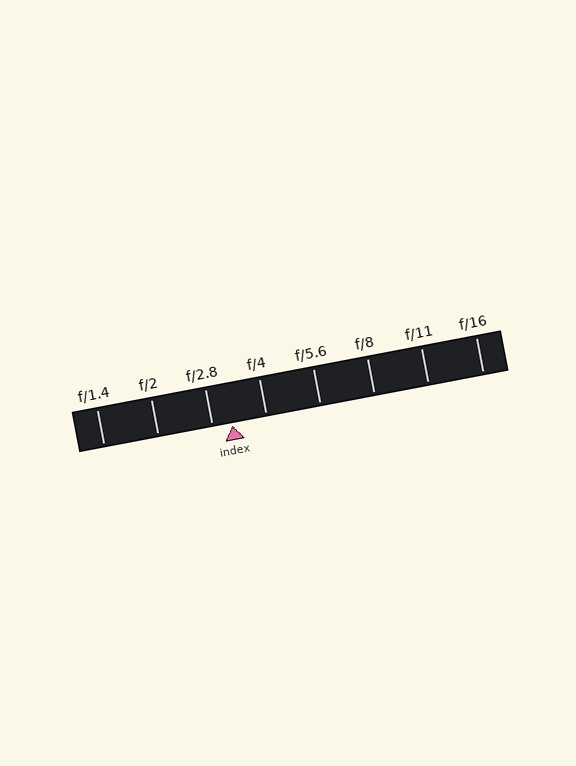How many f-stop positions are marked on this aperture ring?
There are 8 f-stop positions marked.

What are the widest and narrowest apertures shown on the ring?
The widest aperture shown is f/1.4 and the narrowest is f/16.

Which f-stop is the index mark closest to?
The index mark is closest to f/2.8.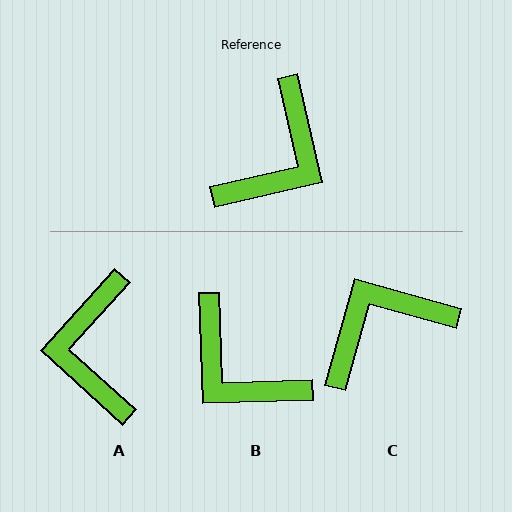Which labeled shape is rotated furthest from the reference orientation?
C, about 151 degrees away.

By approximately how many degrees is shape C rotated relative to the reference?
Approximately 151 degrees counter-clockwise.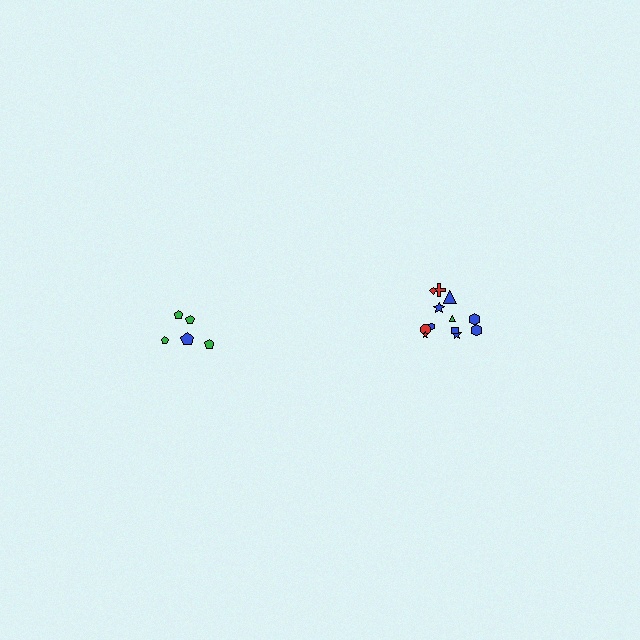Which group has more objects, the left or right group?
The right group.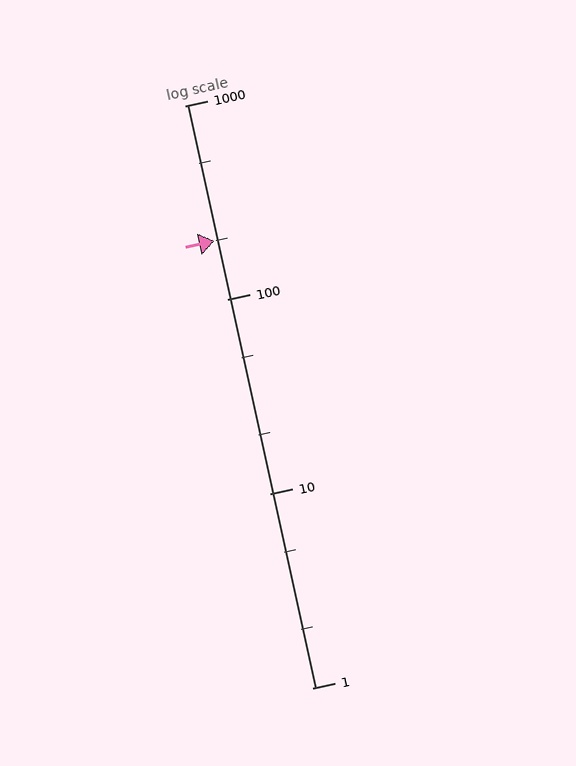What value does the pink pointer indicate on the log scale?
The pointer indicates approximately 200.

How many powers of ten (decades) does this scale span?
The scale spans 3 decades, from 1 to 1000.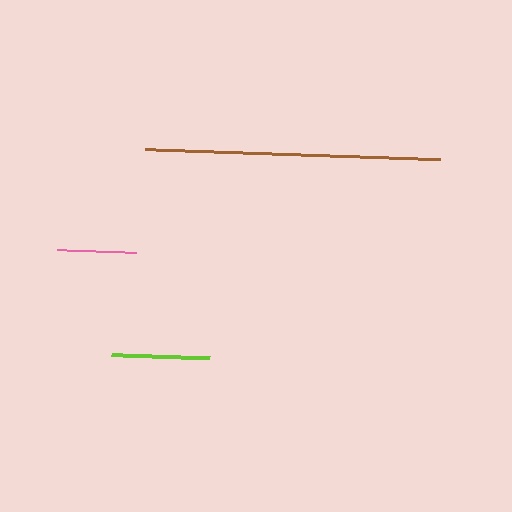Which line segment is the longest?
The brown line is the longest at approximately 297 pixels.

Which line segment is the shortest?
The pink line is the shortest at approximately 80 pixels.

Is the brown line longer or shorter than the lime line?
The brown line is longer than the lime line.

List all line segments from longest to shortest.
From longest to shortest: brown, lime, pink.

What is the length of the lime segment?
The lime segment is approximately 98 pixels long.